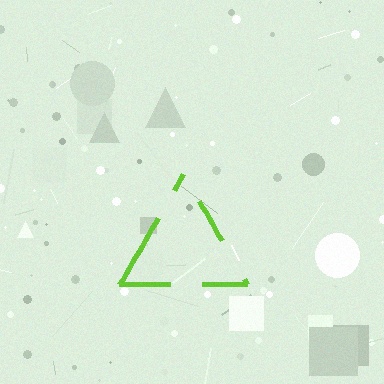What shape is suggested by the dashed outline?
The dashed outline suggests a triangle.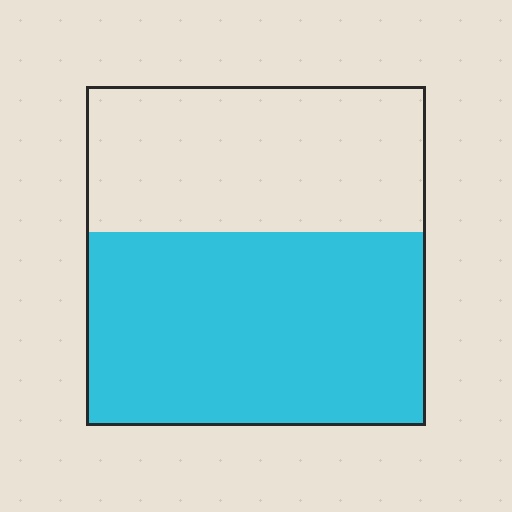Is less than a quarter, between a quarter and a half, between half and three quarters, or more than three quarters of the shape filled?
Between half and three quarters.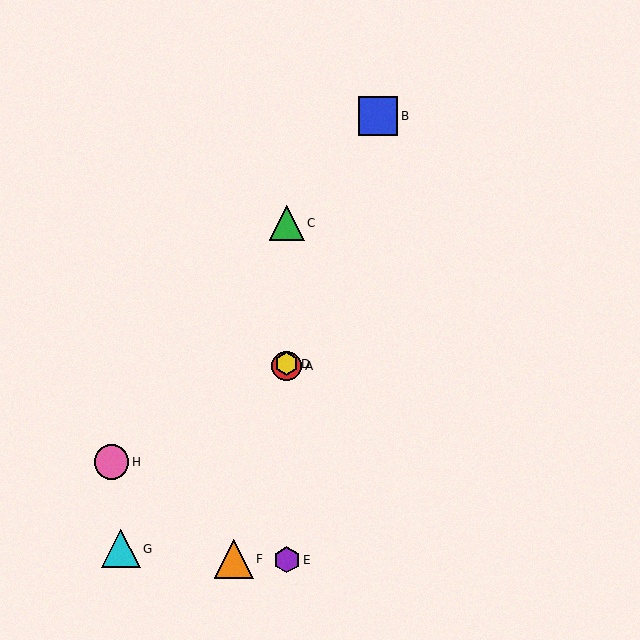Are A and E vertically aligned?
Yes, both are at x≈287.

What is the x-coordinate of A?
Object A is at x≈287.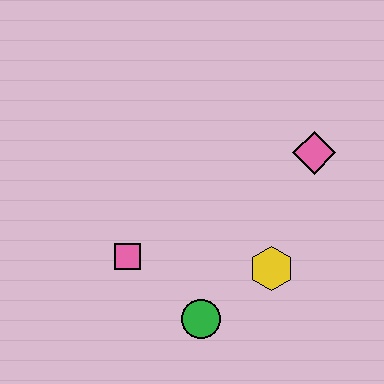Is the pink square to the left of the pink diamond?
Yes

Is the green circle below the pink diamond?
Yes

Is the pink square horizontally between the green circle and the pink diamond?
No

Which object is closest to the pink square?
The green circle is closest to the pink square.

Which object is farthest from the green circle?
The pink diamond is farthest from the green circle.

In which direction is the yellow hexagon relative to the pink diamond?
The yellow hexagon is below the pink diamond.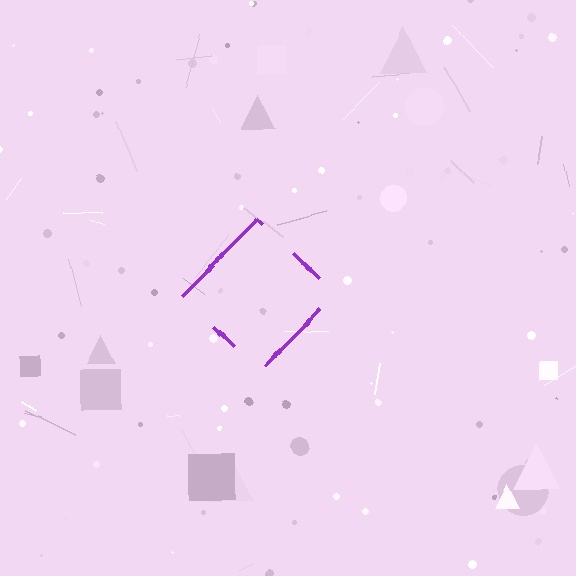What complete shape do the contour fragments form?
The contour fragments form a diamond.